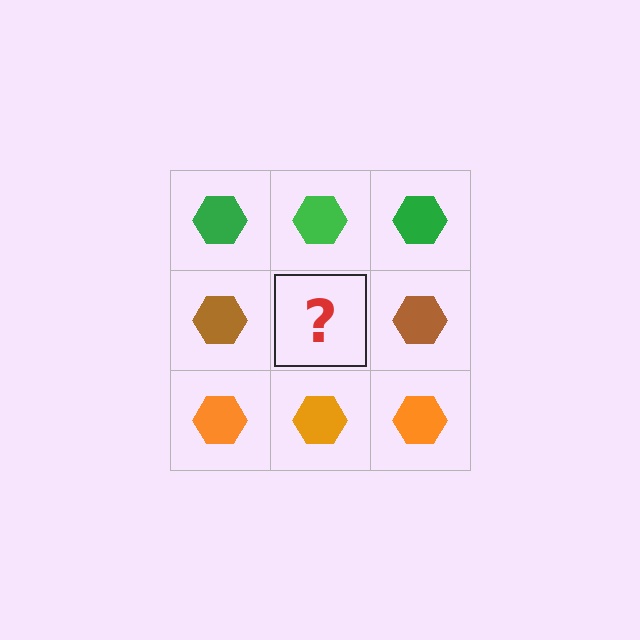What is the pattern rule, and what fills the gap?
The rule is that each row has a consistent color. The gap should be filled with a brown hexagon.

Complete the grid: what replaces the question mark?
The question mark should be replaced with a brown hexagon.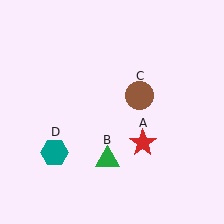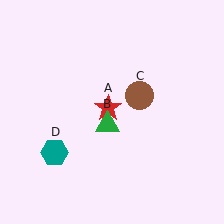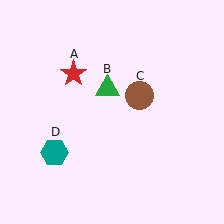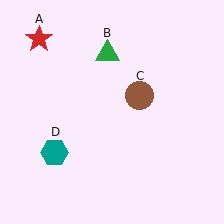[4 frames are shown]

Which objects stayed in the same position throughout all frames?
Brown circle (object C) and teal hexagon (object D) remained stationary.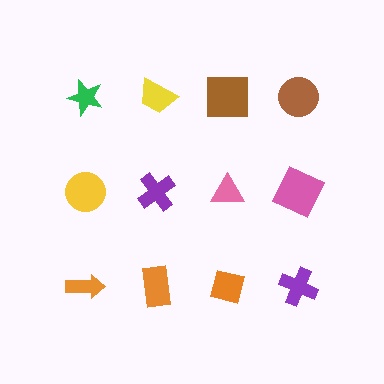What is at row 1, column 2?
A yellow trapezoid.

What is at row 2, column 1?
A yellow circle.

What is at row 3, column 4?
A purple cross.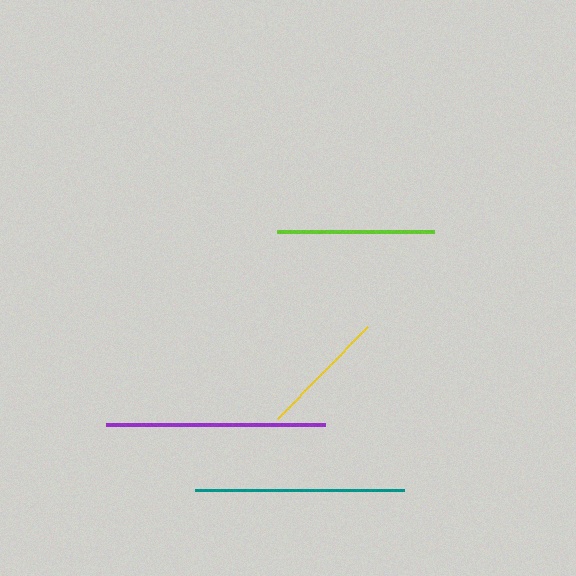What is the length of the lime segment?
The lime segment is approximately 157 pixels long.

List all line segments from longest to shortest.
From longest to shortest: purple, teal, lime, yellow.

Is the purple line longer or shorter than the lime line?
The purple line is longer than the lime line.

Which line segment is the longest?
The purple line is the longest at approximately 219 pixels.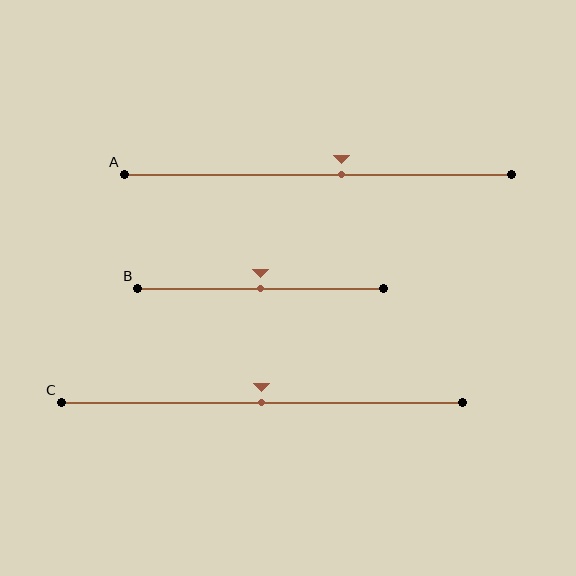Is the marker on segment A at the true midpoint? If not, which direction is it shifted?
No, the marker on segment A is shifted to the right by about 6% of the segment length.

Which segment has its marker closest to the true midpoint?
Segment B has its marker closest to the true midpoint.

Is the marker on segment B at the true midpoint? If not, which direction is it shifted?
Yes, the marker on segment B is at the true midpoint.